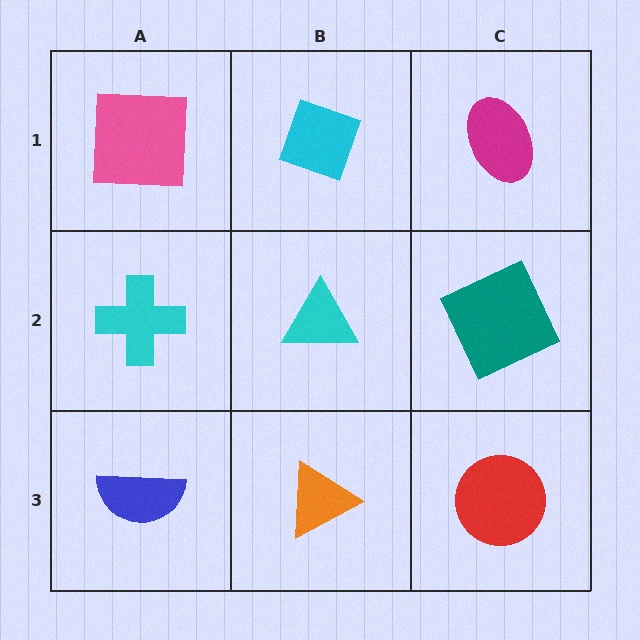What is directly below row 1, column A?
A cyan cross.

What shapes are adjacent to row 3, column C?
A teal square (row 2, column C), an orange triangle (row 3, column B).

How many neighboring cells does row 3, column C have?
2.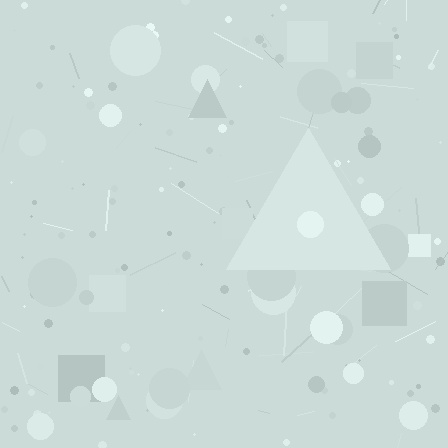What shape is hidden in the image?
A triangle is hidden in the image.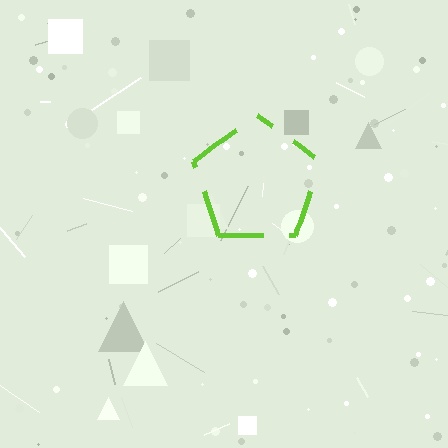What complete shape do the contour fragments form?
The contour fragments form a pentagon.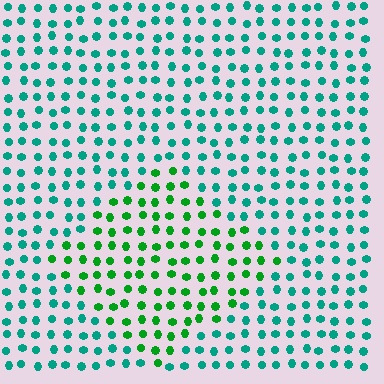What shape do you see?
I see a diamond.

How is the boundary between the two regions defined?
The boundary is defined purely by a slight shift in hue (about 40 degrees). Spacing, size, and orientation are identical on both sides.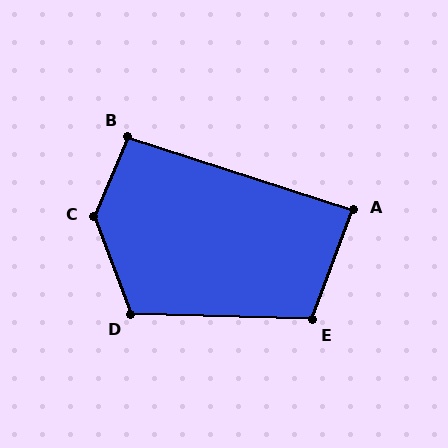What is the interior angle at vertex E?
Approximately 109 degrees (obtuse).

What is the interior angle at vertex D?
Approximately 112 degrees (obtuse).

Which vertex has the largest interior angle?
C, at approximately 137 degrees.